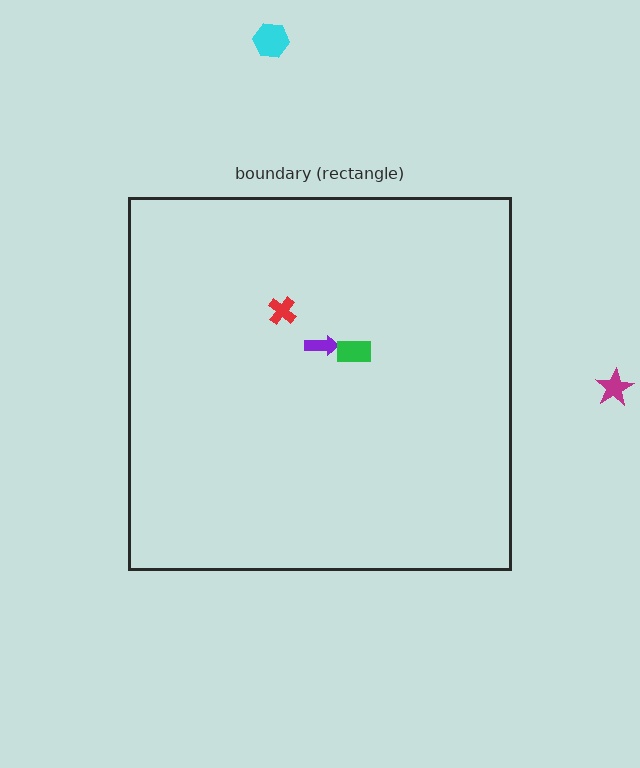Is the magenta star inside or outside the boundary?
Outside.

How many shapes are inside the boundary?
3 inside, 2 outside.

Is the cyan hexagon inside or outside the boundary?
Outside.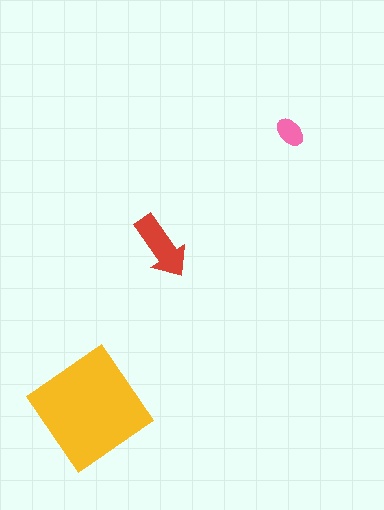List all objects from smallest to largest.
The pink ellipse, the red arrow, the yellow diamond.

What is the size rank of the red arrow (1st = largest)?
2nd.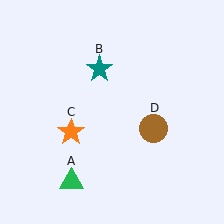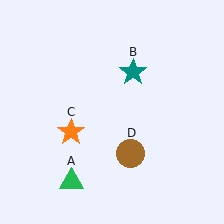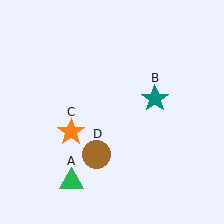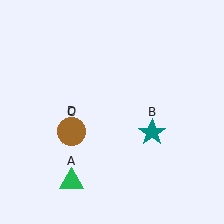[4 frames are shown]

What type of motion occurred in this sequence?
The teal star (object B), brown circle (object D) rotated clockwise around the center of the scene.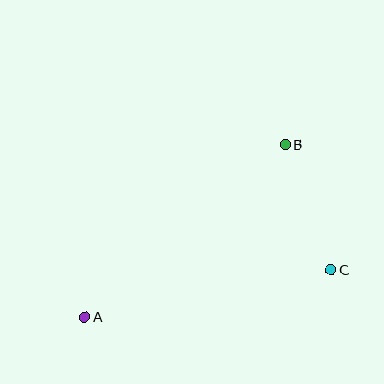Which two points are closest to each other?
Points B and C are closest to each other.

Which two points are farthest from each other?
Points A and B are farthest from each other.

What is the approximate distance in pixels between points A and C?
The distance between A and C is approximately 251 pixels.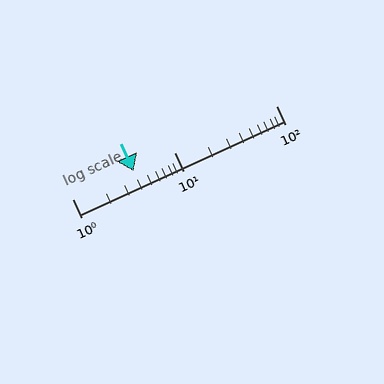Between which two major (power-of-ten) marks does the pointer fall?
The pointer is between 1 and 10.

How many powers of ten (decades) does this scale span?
The scale spans 2 decades, from 1 to 100.